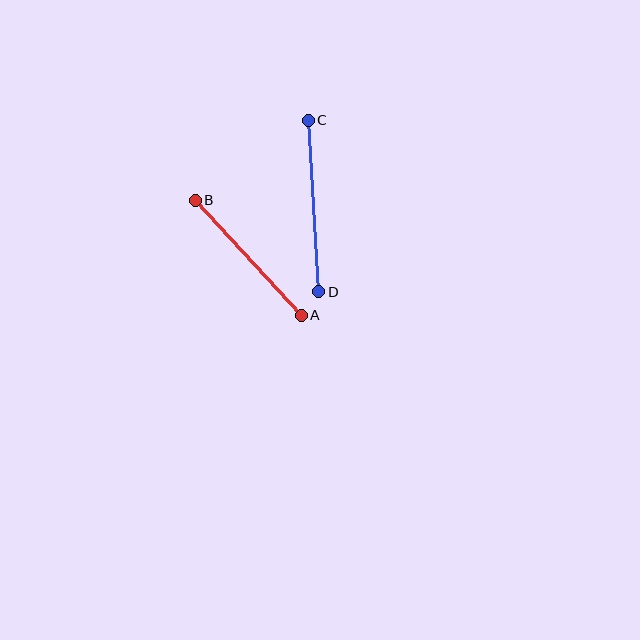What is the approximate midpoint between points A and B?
The midpoint is at approximately (248, 258) pixels.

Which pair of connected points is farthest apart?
Points C and D are farthest apart.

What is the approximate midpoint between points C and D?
The midpoint is at approximately (313, 206) pixels.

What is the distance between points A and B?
The distance is approximately 156 pixels.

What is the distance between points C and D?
The distance is approximately 172 pixels.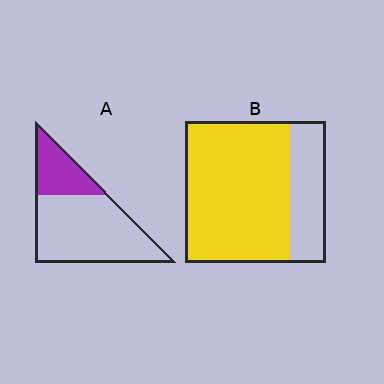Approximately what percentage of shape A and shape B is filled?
A is approximately 25% and B is approximately 75%.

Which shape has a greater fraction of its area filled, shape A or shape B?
Shape B.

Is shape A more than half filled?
No.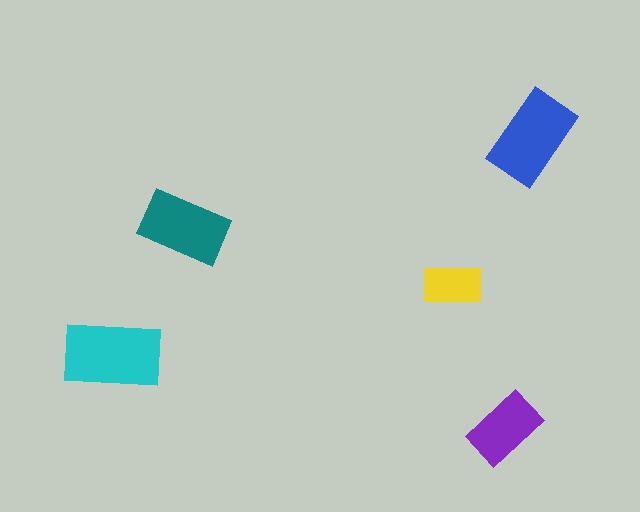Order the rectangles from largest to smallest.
the cyan one, the blue one, the teal one, the purple one, the yellow one.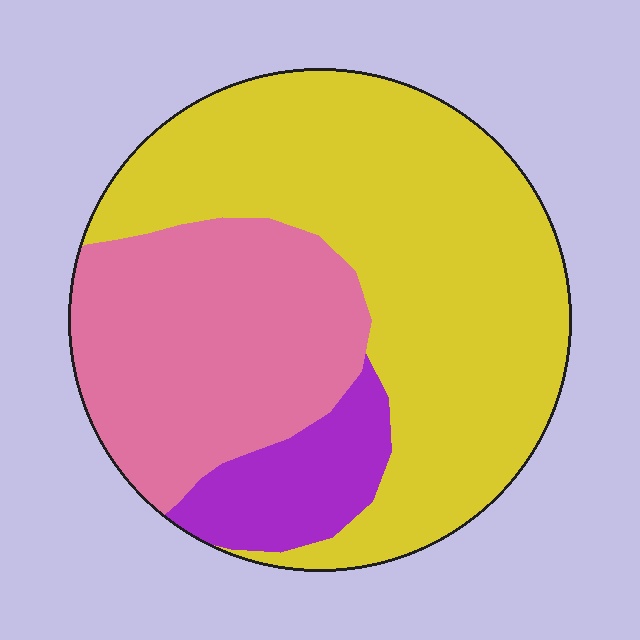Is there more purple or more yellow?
Yellow.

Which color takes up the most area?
Yellow, at roughly 55%.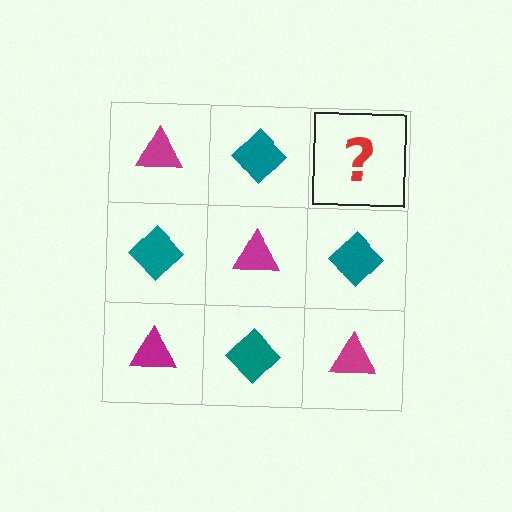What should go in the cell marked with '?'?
The missing cell should contain a magenta triangle.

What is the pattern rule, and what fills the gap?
The rule is that it alternates magenta triangle and teal diamond in a checkerboard pattern. The gap should be filled with a magenta triangle.